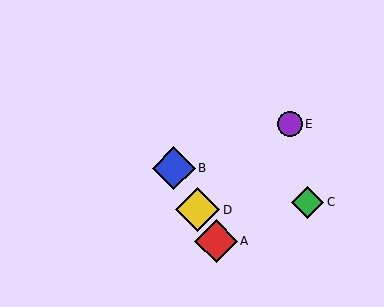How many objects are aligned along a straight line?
3 objects (A, B, D) are aligned along a straight line.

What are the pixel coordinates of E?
Object E is at (290, 124).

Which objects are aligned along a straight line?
Objects A, B, D are aligned along a straight line.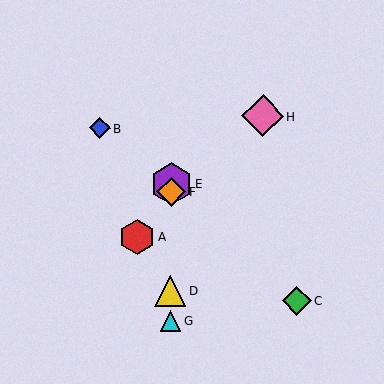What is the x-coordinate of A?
Object A is at x≈137.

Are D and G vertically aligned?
Yes, both are at x≈171.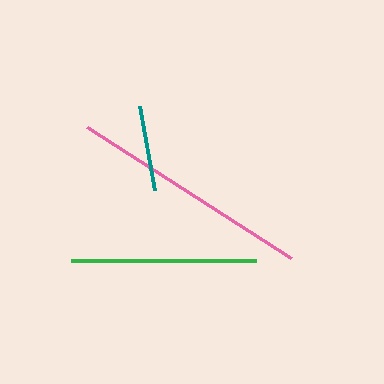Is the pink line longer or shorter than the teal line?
The pink line is longer than the teal line.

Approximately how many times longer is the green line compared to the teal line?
The green line is approximately 2.2 times the length of the teal line.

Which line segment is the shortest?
The teal line is the shortest at approximately 85 pixels.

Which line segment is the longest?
The pink line is the longest at approximately 243 pixels.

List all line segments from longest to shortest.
From longest to shortest: pink, green, teal.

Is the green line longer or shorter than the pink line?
The pink line is longer than the green line.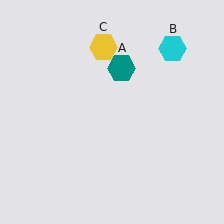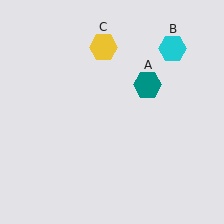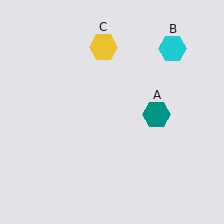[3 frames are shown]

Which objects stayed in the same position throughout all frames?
Cyan hexagon (object B) and yellow hexagon (object C) remained stationary.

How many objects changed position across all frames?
1 object changed position: teal hexagon (object A).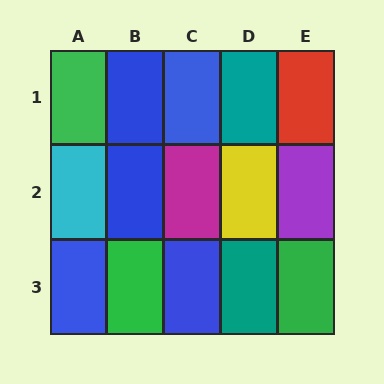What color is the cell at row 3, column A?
Blue.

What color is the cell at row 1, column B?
Blue.